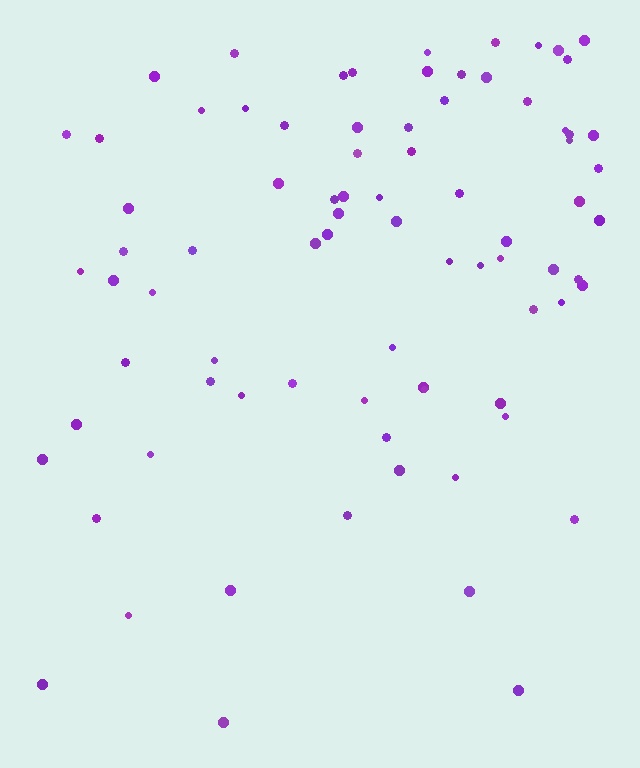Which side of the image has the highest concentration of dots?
The top.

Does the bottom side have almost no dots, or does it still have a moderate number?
Still a moderate number, just noticeably fewer than the top.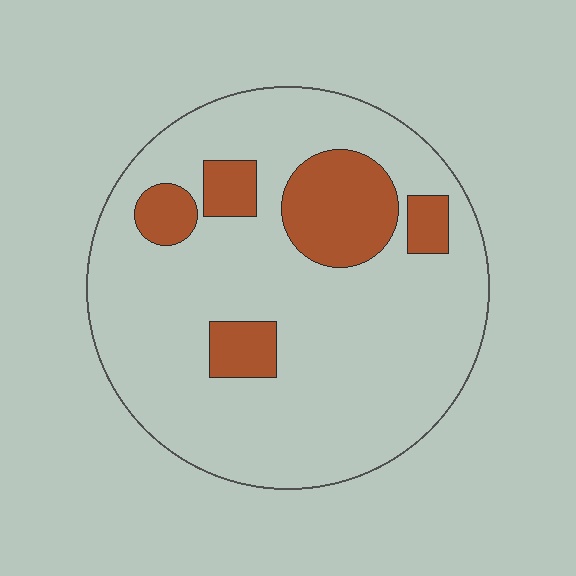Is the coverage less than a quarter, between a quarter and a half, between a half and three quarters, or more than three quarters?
Less than a quarter.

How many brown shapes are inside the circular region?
5.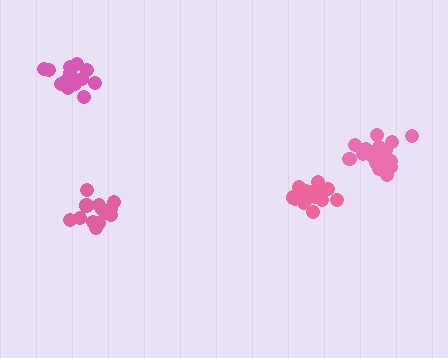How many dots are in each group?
Group 1: 18 dots, Group 2: 13 dots, Group 3: 16 dots, Group 4: 17 dots (64 total).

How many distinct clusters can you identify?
There are 4 distinct clusters.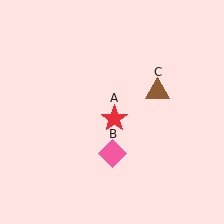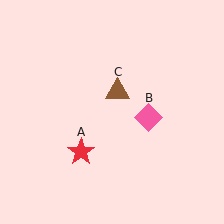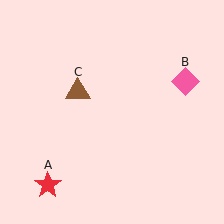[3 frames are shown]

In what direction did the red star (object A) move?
The red star (object A) moved down and to the left.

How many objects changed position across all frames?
3 objects changed position: red star (object A), pink diamond (object B), brown triangle (object C).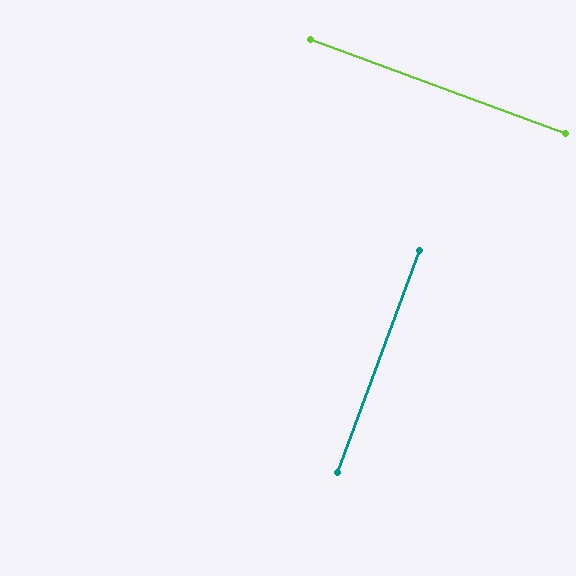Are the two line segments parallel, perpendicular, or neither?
Perpendicular — they meet at approximately 90°.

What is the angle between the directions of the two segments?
Approximately 90 degrees.